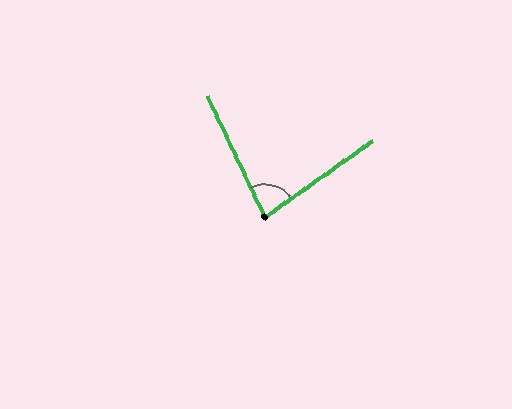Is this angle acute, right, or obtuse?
It is acute.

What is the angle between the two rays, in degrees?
Approximately 80 degrees.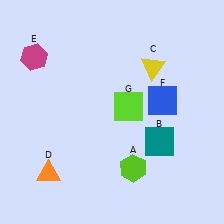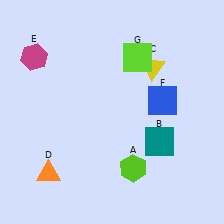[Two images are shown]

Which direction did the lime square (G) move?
The lime square (G) moved up.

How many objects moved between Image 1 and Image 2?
1 object moved between the two images.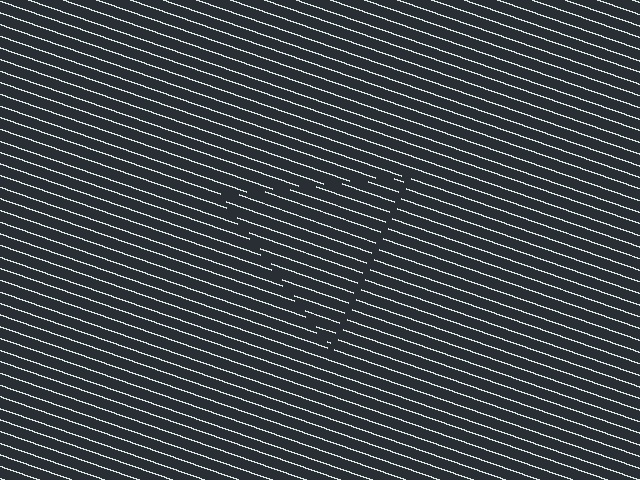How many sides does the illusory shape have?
3 sides — the line-ends trace a triangle.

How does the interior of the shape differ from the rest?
The interior of the shape contains the same grating, shifted by half a period — the contour is defined by the phase discontinuity where line-ends from the inner and outer gratings abut.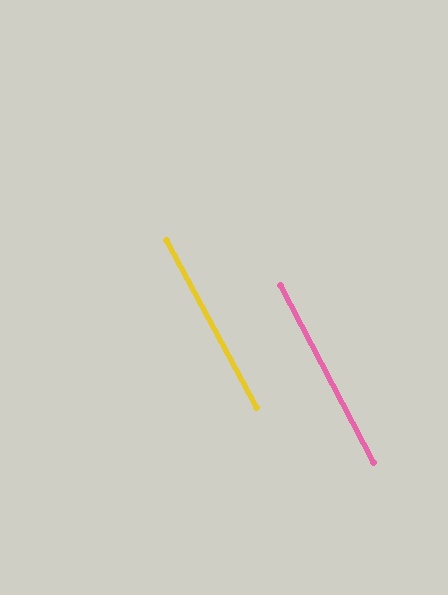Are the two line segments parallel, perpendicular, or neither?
Parallel — their directions differ by only 0.6°.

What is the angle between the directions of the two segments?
Approximately 1 degree.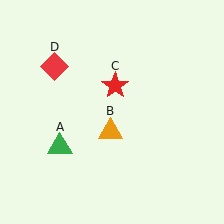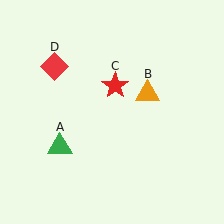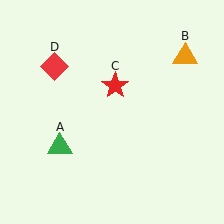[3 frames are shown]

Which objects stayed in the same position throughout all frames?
Green triangle (object A) and red star (object C) and red diamond (object D) remained stationary.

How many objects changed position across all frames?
1 object changed position: orange triangle (object B).